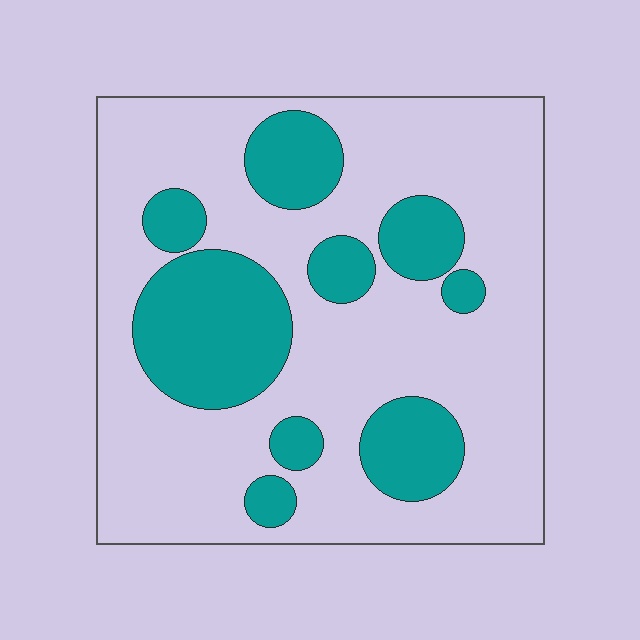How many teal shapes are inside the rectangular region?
9.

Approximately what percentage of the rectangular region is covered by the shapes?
Approximately 30%.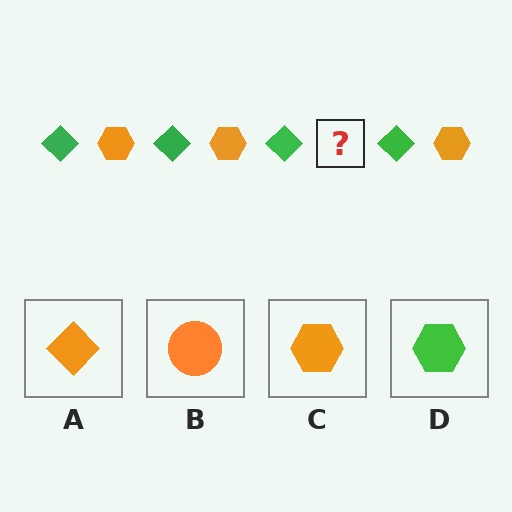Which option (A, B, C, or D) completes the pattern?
C.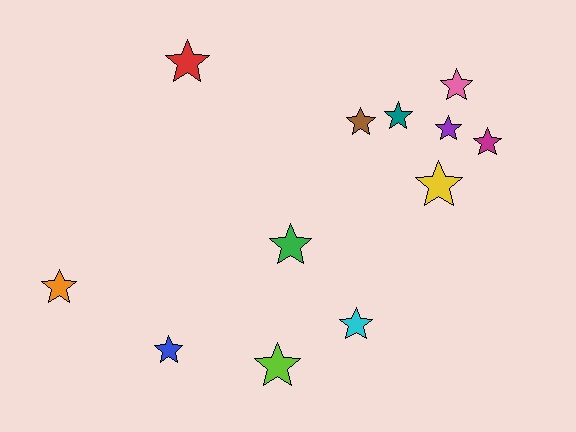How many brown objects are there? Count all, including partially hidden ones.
There is 1 brown object.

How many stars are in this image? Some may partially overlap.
There are 12 stars.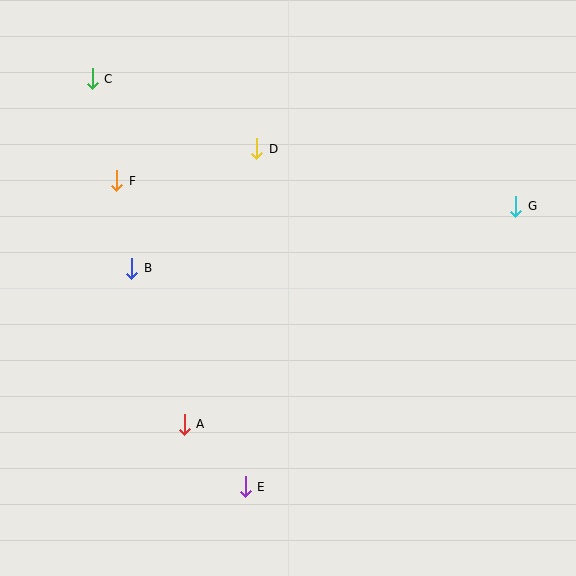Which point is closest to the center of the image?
Point D at (257, 149) is closest to the center.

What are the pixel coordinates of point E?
Point E is at (245, 487).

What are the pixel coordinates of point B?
Point B is at (132, 268).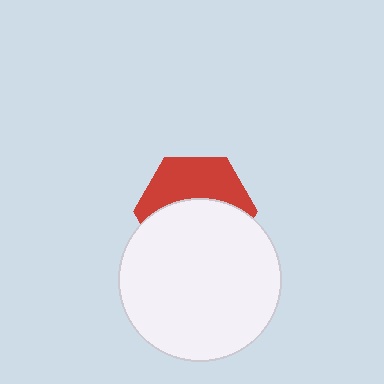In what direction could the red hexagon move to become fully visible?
The red hexagon could move up. That would shift it out from behind the white circle entirely.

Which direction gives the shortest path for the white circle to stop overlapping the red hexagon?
Moving down gives the shortest separation.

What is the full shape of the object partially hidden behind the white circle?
The partially hidden object is a red hexagon.